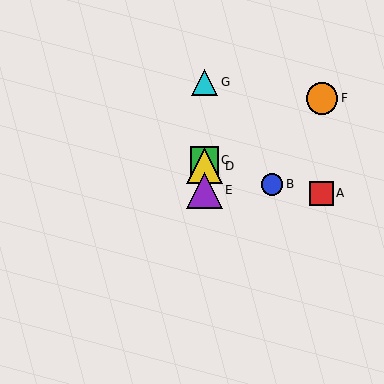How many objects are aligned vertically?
4 objects (C, D, E, G) are aligned vertically.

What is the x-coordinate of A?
Object A is at x≈321.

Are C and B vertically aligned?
No, C is at x≈205 and B is at x≈272.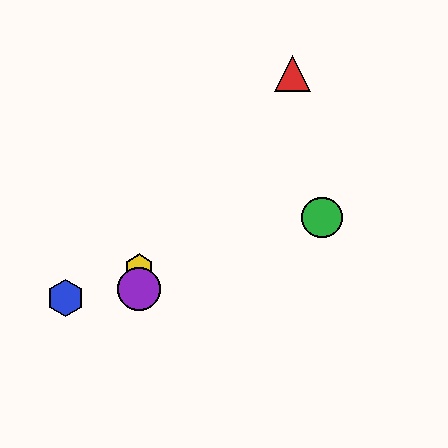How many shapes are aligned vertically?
2 shapes (the yellow hexagon, the purple circle) are aligned vertically.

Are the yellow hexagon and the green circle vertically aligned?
No, the yellow hexagon is at x≈139 and the green circle is at x≈322.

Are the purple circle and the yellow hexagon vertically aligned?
Yes, both are at x≈139.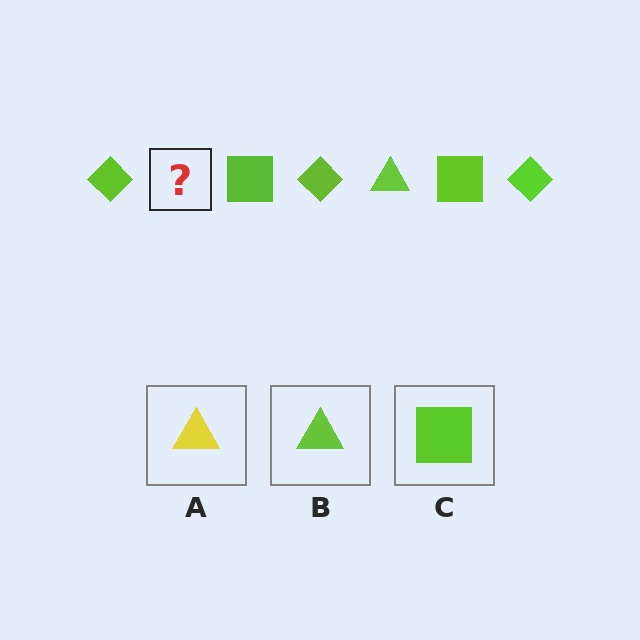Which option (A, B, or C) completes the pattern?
B.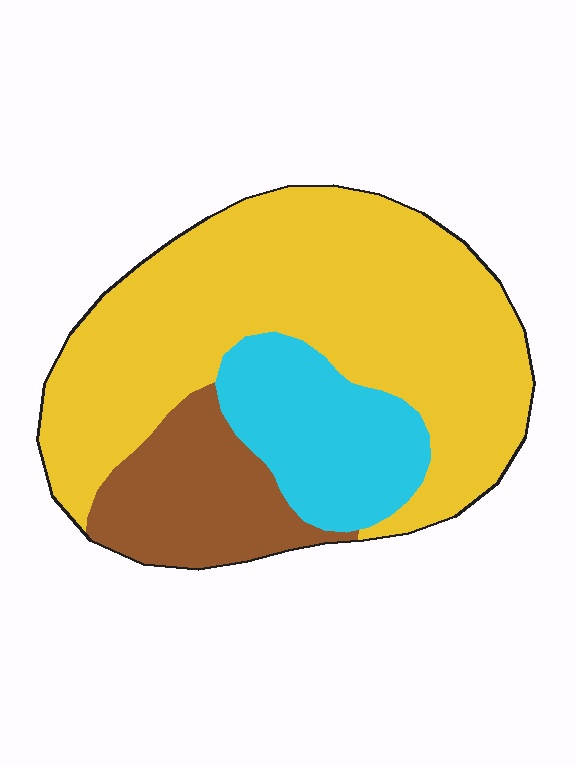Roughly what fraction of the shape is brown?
Brown covers 18% of the shape.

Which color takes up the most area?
Yellow, at roughly 65%.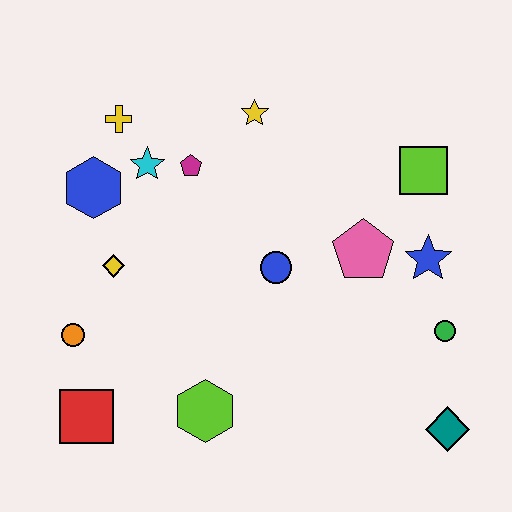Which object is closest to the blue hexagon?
The cyan star is closest to the blue hexagon.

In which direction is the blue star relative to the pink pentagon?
The blue star is to the right of the pink pentagon.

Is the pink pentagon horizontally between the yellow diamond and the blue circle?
No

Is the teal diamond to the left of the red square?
No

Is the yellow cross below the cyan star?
No